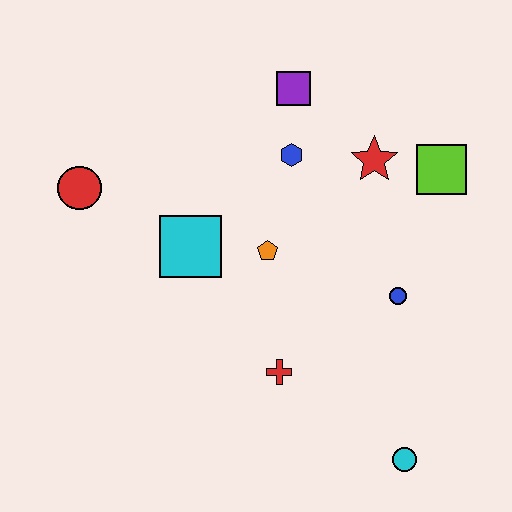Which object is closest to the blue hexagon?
The purple square is closest to the blue hexagon.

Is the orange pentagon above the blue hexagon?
No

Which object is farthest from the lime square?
The red circle is farthest from the lime square.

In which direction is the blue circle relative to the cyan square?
The blue circle is to the right of the cyan square.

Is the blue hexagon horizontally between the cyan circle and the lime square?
No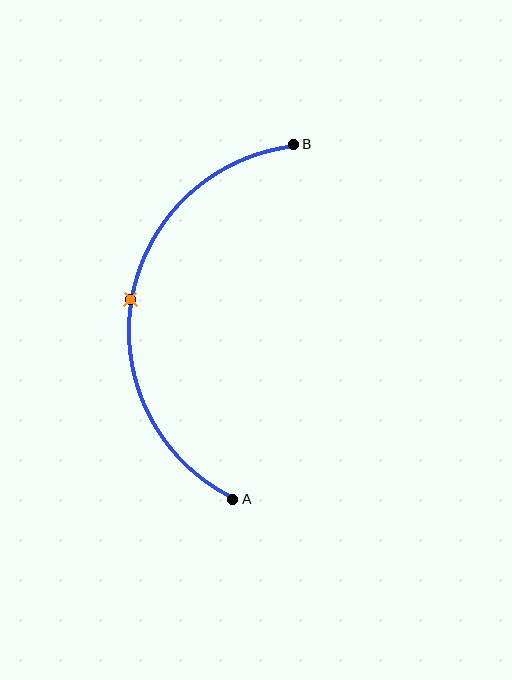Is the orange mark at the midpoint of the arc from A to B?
Yes. The orange mark lies on the arc at equal arc-length from both A and B — it is the arc midpoint.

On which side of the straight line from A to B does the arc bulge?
The arc bulges to the left of the straight line connecting A and B.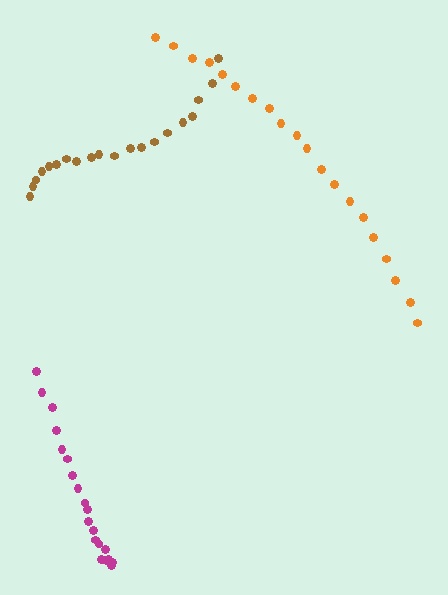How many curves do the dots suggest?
There are 3 distinct paths.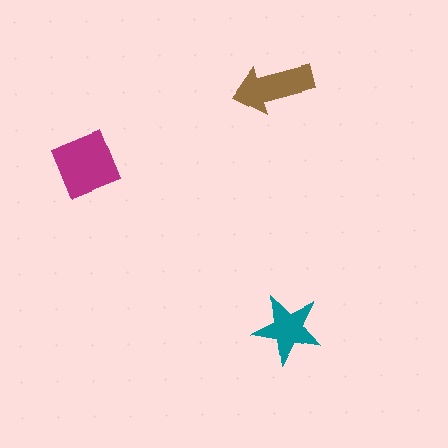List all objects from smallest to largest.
The teal star, the brown arrow, the magenta diamond.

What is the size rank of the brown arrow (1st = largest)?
2nd.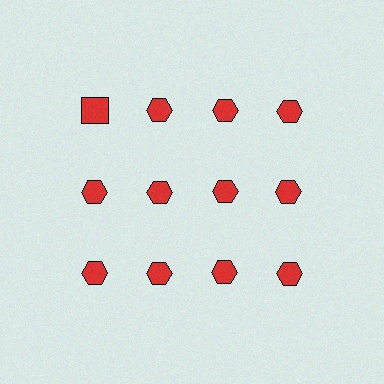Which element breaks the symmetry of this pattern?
The red square in the top row, leftmost column breaks the symmetry. All other shapes are red hexagons.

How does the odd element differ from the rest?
It has a different shape: square instead of hexagon.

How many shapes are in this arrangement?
There are 12 shapes arranged in a grid pattern.